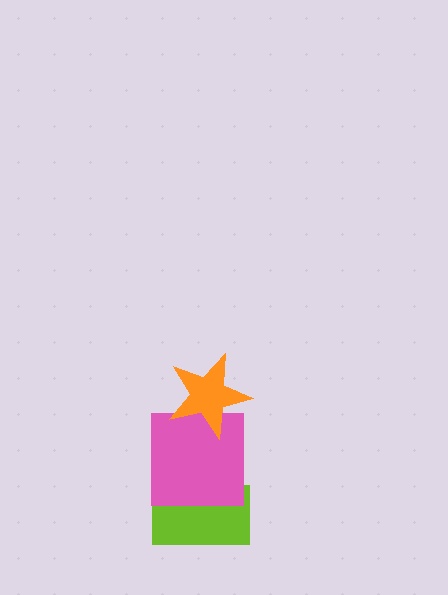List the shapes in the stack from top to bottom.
From top to bottom: the orange star, the pink square, the lime rectangle.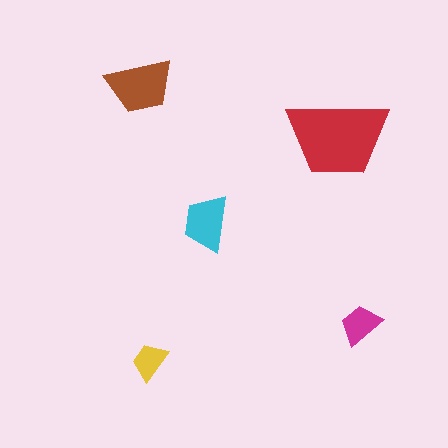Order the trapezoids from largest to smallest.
the red one, the brown one, the cyan one, the magenta one, the yellow one.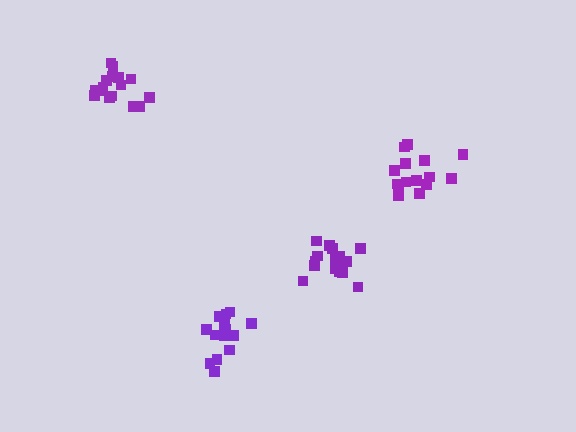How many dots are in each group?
Group 1: 16 dots, Group 2: 16 dots, Group 3: 17 dots, Group 4: 16 dots (65 total).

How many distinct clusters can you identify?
There are 4 distinct clusters.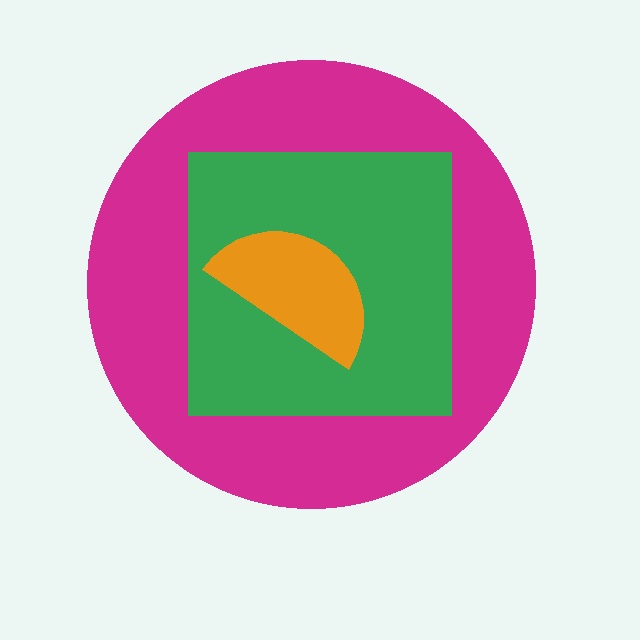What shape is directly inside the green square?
The orange semicircle.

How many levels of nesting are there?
3.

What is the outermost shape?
The magenta circle.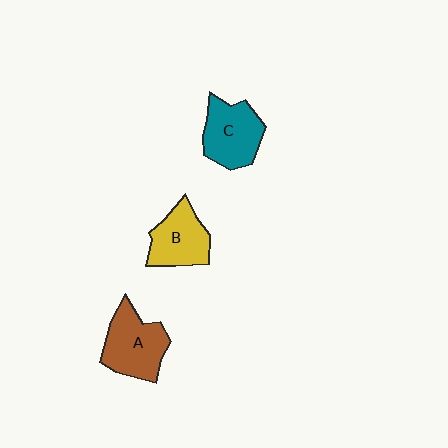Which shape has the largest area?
Shape A (brown).